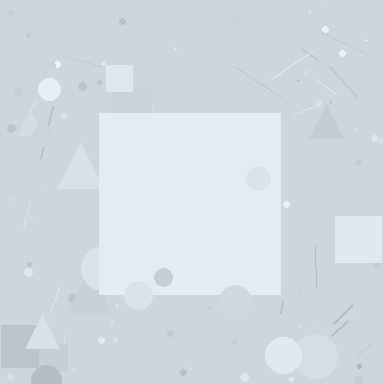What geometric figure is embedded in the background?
A square is embedded in the background.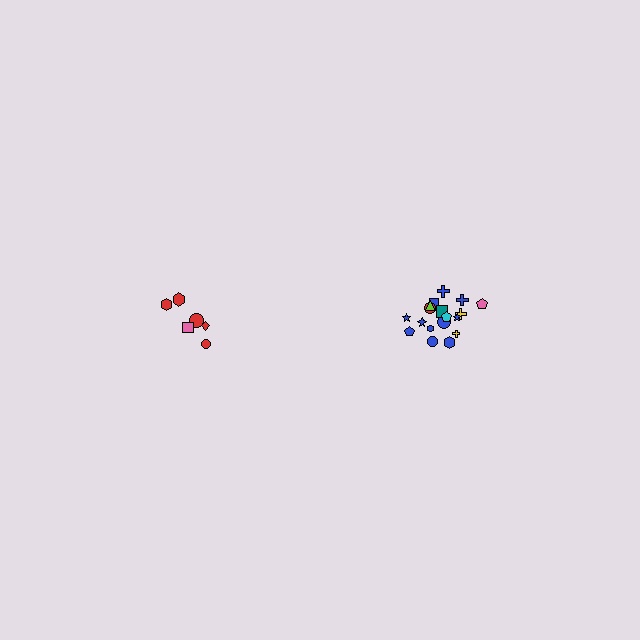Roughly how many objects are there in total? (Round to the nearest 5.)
Roughly 25 objects in total.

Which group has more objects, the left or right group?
The right group.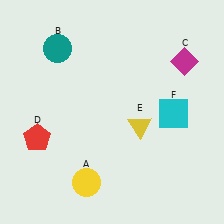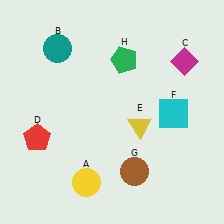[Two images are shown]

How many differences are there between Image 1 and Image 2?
There are 2 differences between the two images.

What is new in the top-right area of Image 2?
A green pentagon (H) was added in the top-right area of Image 2.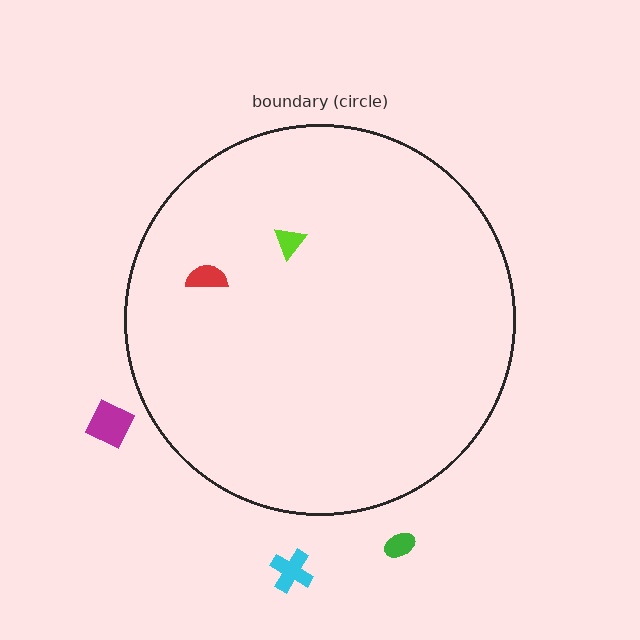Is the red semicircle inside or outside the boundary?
Inside.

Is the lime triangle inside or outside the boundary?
Inside.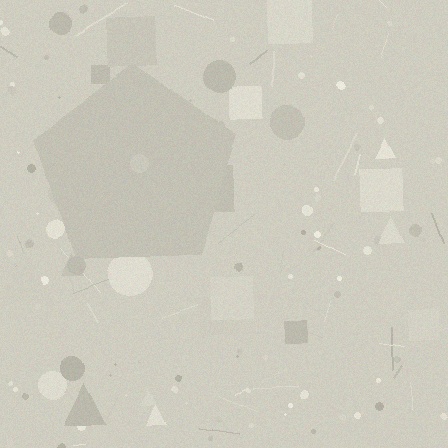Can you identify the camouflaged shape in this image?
The camouflaged shape is a pentagon.